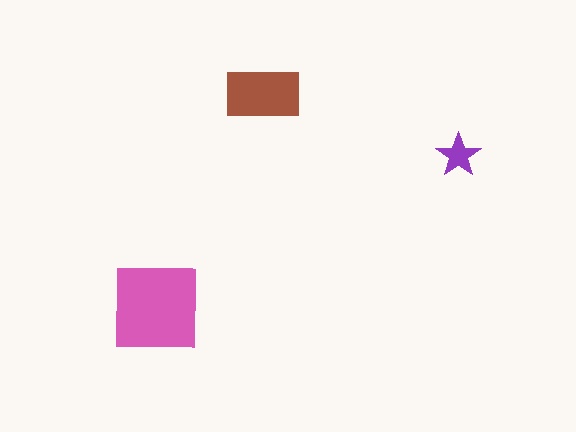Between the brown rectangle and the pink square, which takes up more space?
The pink square.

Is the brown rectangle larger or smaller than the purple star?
Larger.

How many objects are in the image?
There are 3 objects in the image.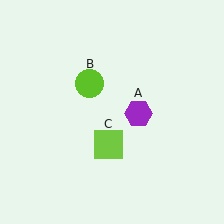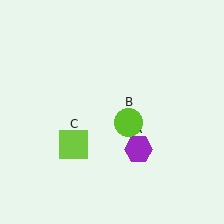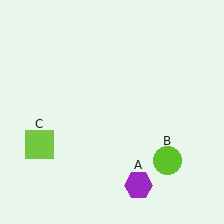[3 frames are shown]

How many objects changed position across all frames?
3 objects changed position: purple hexagon (object A), lime circle (object B), lime square (object C).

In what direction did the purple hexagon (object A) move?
The purple hexagon (object A) moved down.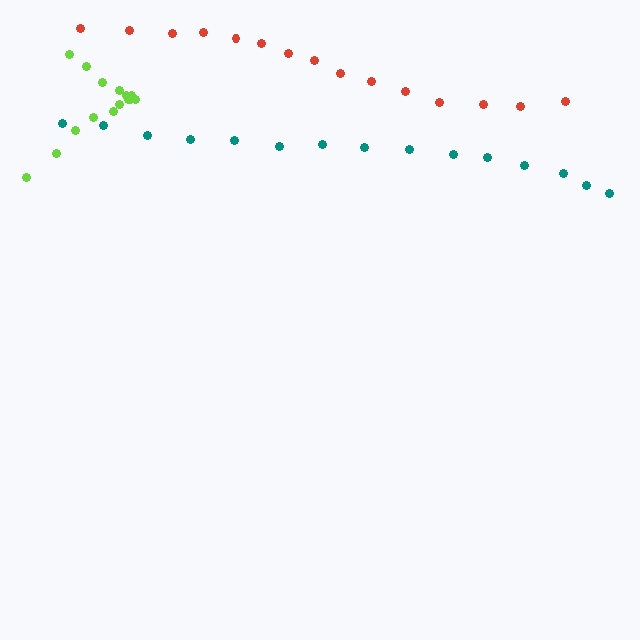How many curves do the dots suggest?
There are 3 distinct paths.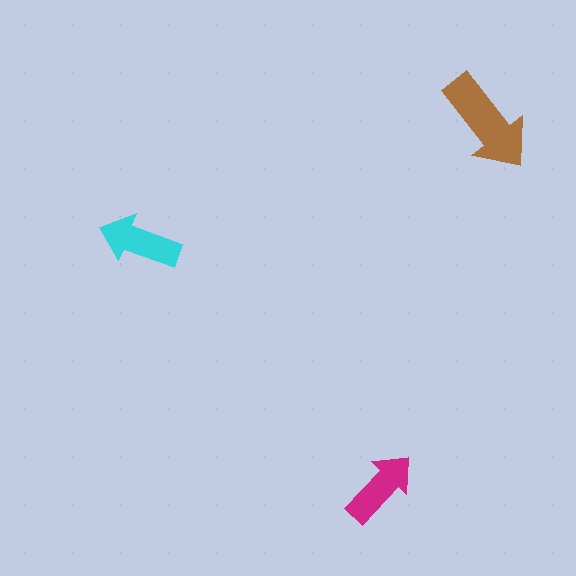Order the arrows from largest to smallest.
the brown one, the cyan one, the magenta one.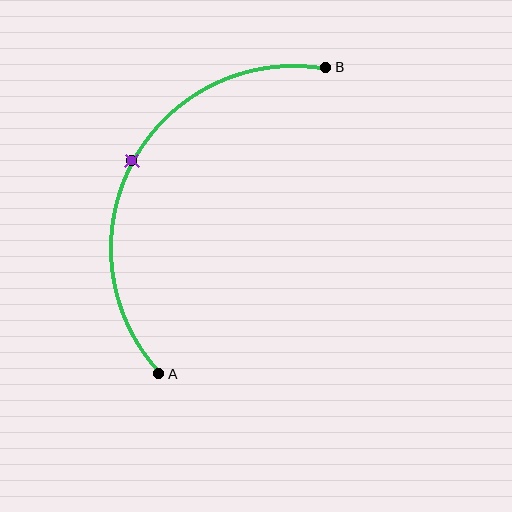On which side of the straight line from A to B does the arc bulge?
The arc bulges to the left of the straight line connecting A and B.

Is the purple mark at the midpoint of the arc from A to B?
Yes. The purple mark lies on the arc at equal arc-length from both A and B — it is the arc midpoint.